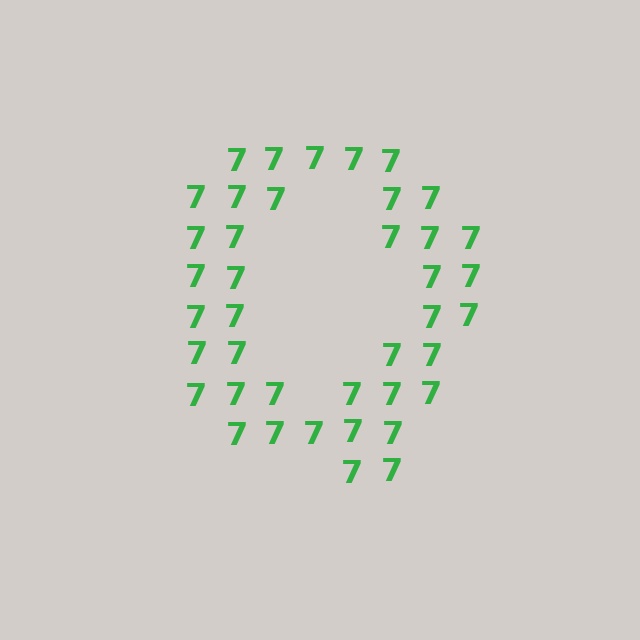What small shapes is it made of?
It is made of small digit 7's.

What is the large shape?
The large shape is the letter Q.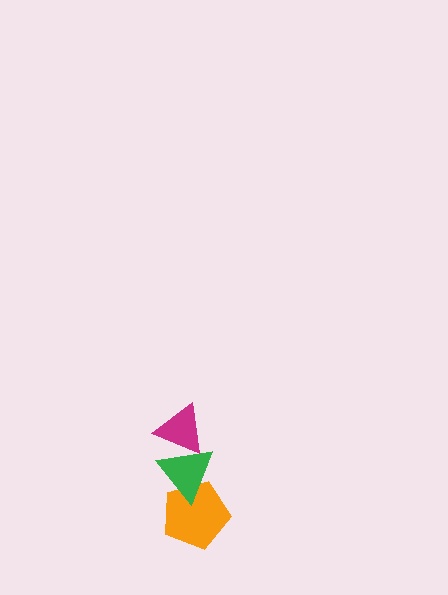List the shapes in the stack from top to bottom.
From top to bottom: the magenta triangle, the green triangle, the orange pentagon.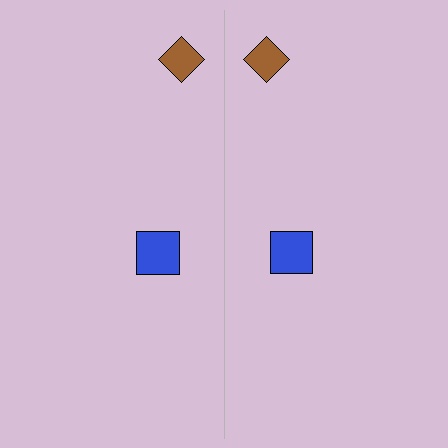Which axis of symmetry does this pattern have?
The pattern has a vertical axis of symmetry running through the center of the image.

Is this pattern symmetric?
Yes, this pattern has bilateral (reflection) symmetry.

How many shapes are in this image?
There are 4 shapes in this image.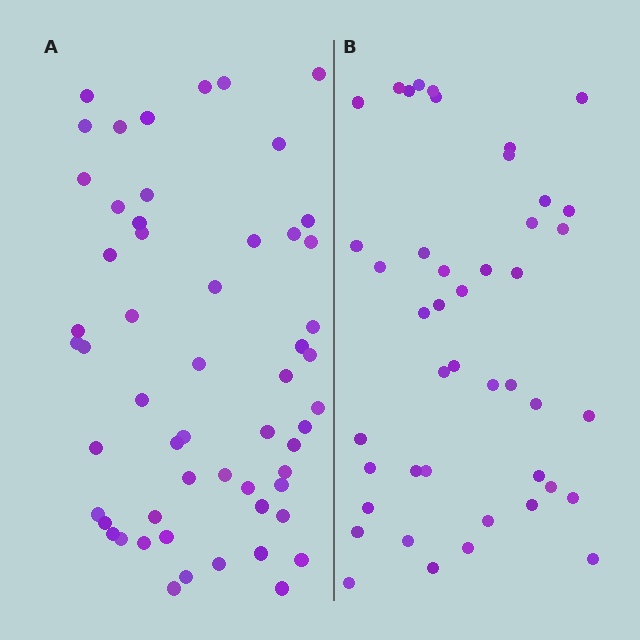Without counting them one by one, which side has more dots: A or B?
Region A (the left region) has more dots.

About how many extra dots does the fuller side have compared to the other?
Region A has roughly 12 or so more dots than region B.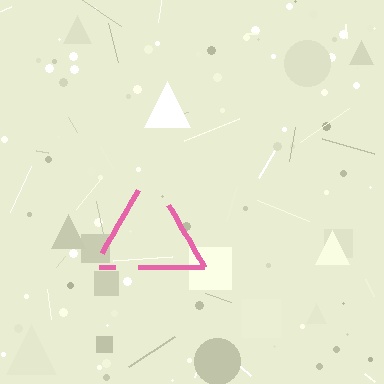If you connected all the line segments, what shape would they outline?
They would outline a triangle.